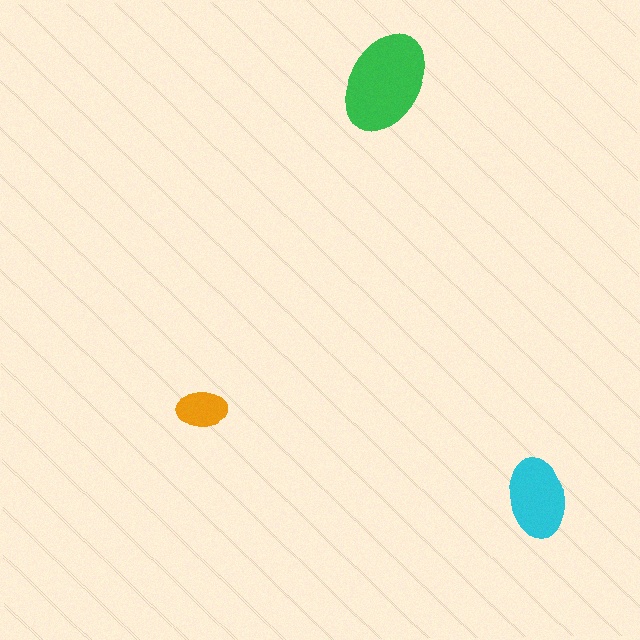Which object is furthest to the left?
The orange ellipse is leftmost.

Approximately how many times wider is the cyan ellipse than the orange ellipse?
About 1.5 times wider.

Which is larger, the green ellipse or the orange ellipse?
The green one.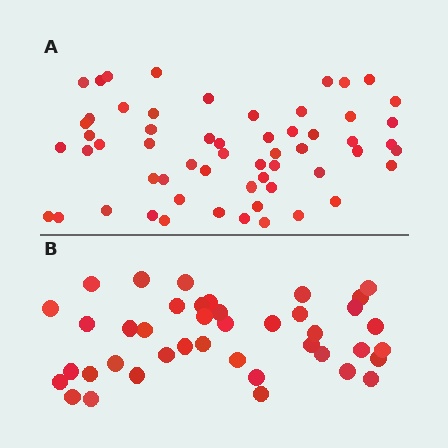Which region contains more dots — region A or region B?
Region A (the top region) has more dots.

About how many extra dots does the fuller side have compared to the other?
Region A has approximately 15 more dots than region B.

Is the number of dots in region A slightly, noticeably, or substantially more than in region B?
Region A has noticeably more, but not dramatically so. The ratio is roughly 1.4 to 1.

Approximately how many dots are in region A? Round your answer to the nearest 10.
About 60 dots. (The exact count is 58, which rounds to 60.)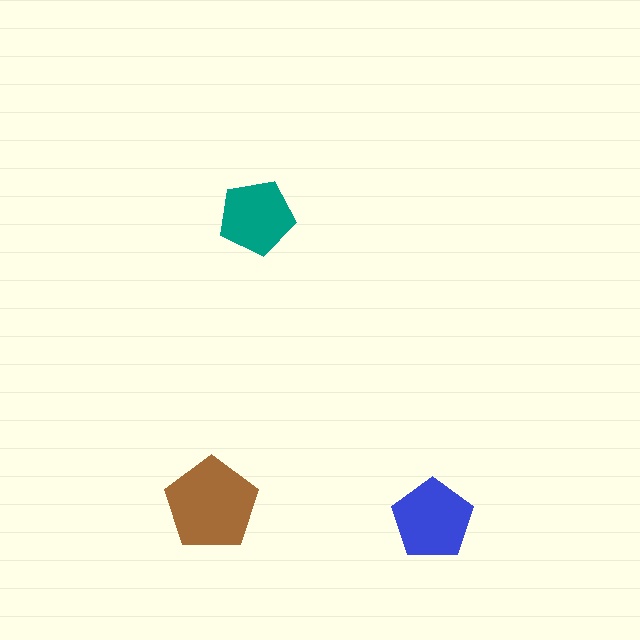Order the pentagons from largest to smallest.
the brown one, the blue one, the teal one.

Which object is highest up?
The teal pentagon is topmost.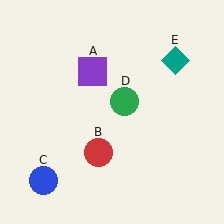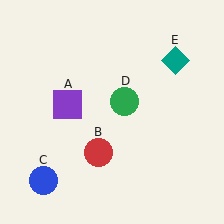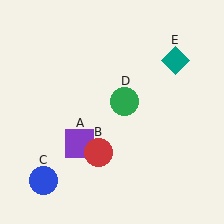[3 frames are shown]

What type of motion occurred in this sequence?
The purple square (object A) rotated counterclockwise around the center of the scene.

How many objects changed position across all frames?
1 object changed position: purple square (object A).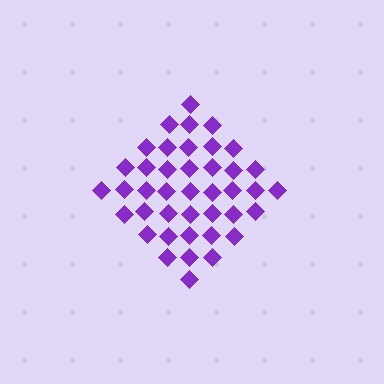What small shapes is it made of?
It is made of small diamonds.